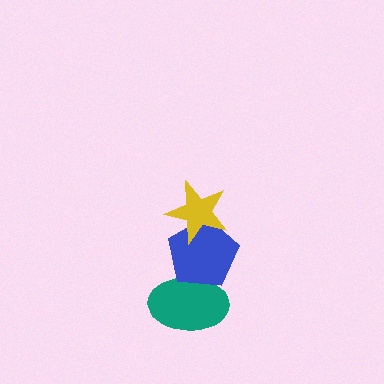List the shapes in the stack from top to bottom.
From top to bottom: the yellow star, the blue pentagon, the teal ellipse.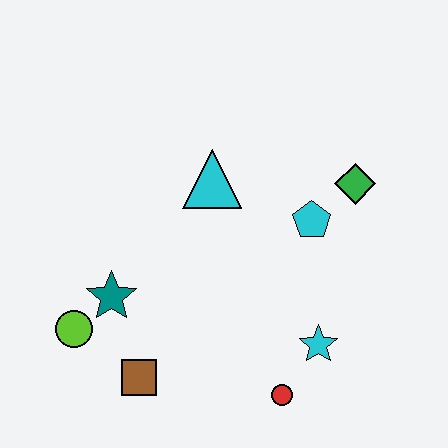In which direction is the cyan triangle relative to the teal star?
The cyan triangle is above the teal star.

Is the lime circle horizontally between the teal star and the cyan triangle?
No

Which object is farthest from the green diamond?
The lime circle is farthest from the green diamond.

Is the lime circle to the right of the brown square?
No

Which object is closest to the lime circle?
The teal star is closest to the lime circle.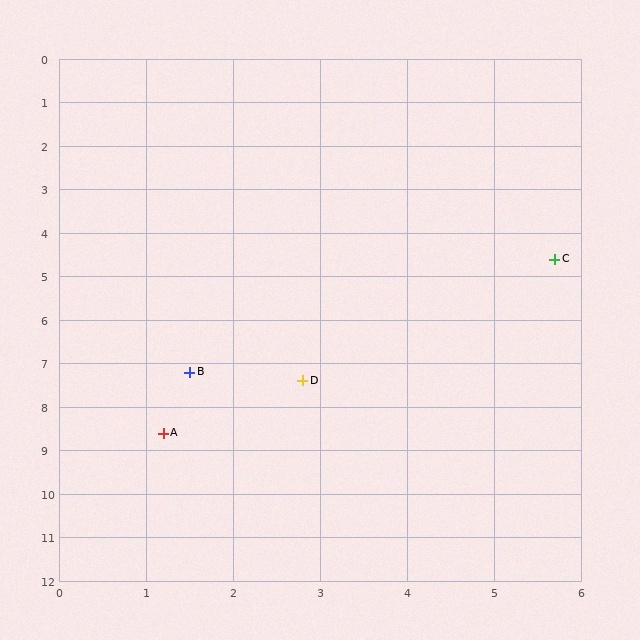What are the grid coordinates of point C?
Point C is at approximately (5.7, 4.6).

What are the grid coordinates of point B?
Point B is at approximately (1.5, 7.2).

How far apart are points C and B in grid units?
Points C and B are about 4.9 grid units apart.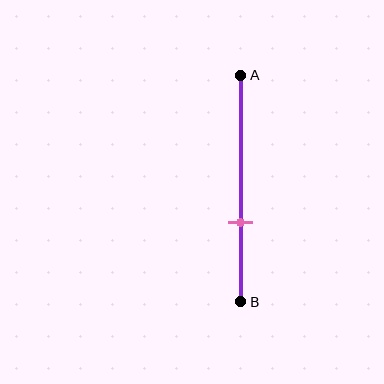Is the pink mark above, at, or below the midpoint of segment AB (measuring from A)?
The pink mark is below the midpoint of segment AB.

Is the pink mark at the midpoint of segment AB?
No, the mark is at about 65% from A, not at the 50% midpoint.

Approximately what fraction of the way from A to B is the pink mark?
The pink mark is approximately 65% of the way from A to B.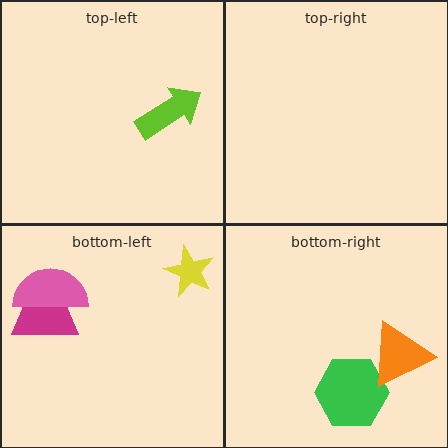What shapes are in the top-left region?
The lime arrow.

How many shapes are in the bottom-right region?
2.